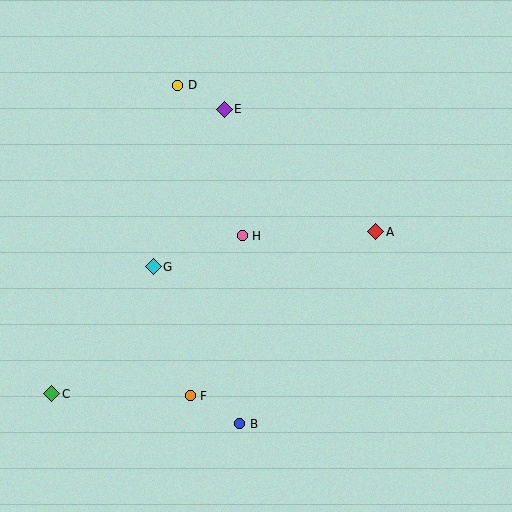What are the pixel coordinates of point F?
Point F is at (190, 396).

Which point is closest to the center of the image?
Point H at (242, 236) is closest to the center.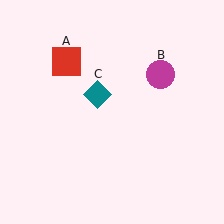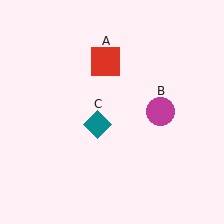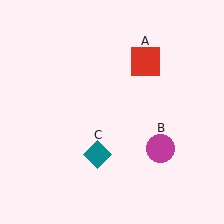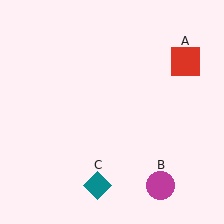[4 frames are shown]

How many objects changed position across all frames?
3 objects changed position: red square (object A), magenta circle (object B), teal diamond (object C).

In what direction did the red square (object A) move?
The red square (object A) moved right.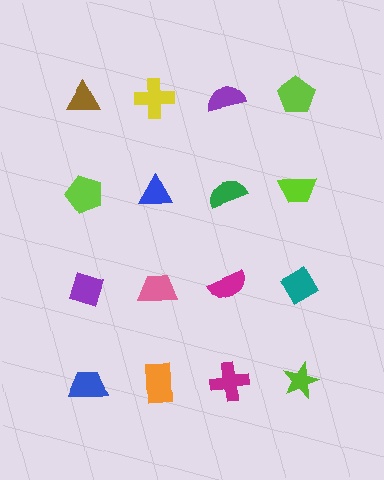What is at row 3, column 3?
A magenta semicircle.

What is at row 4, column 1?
A blue trapezoid.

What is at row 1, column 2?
A yellow cross.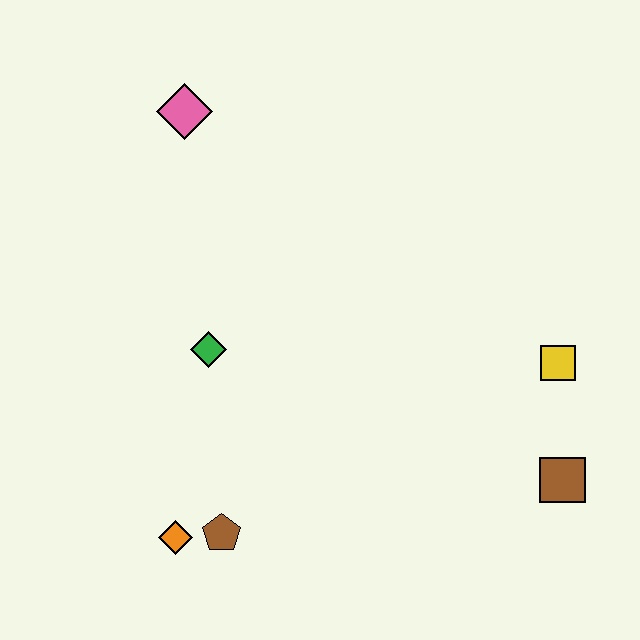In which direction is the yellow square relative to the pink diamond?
The yellow square is to the right of the pink diamond.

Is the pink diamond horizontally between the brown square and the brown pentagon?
No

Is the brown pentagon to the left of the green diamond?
No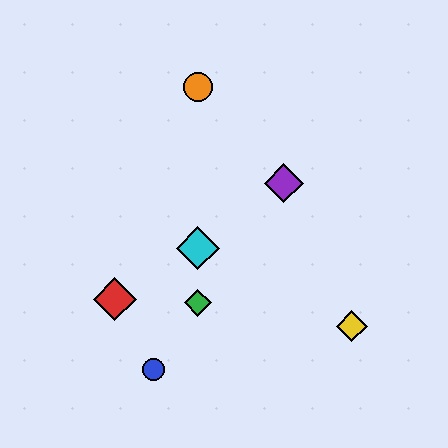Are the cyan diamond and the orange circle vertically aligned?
Yes, both are at x≈198.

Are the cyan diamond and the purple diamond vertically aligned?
No, the cyan diamond is at x≈198 and the purple diamond is at x≈284.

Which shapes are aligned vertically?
The green diamond, the orange circle, the cyan diamond are aligned vertically.